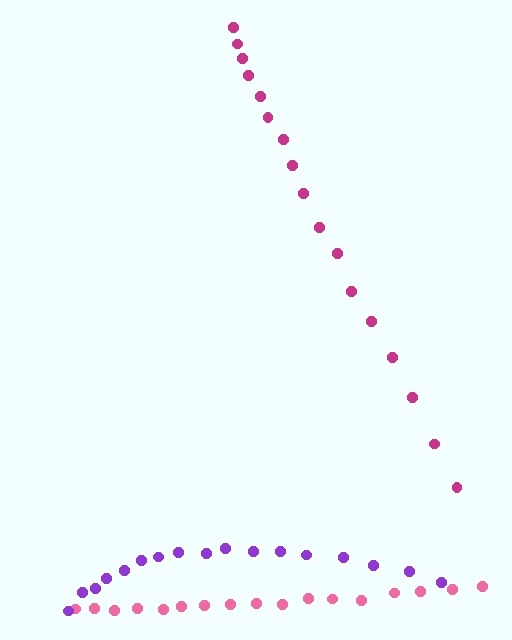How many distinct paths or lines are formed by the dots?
There are 3 distinct paths.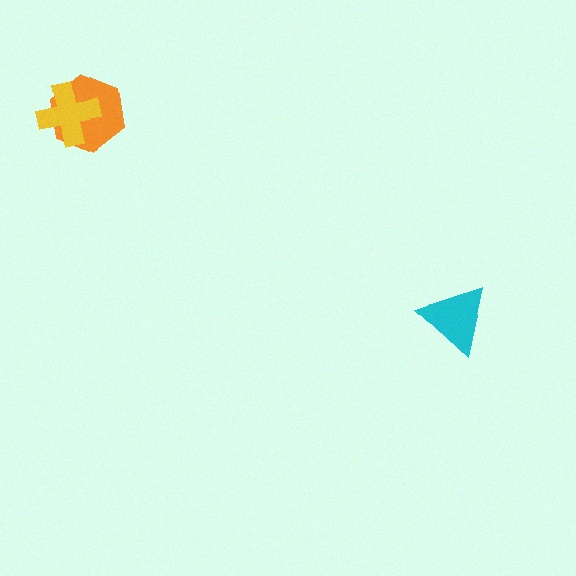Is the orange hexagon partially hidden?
Yes, it is partially covered by another shape.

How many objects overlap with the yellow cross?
1 object overlaps with the yellow cross.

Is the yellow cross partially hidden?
No, no other shape covers it.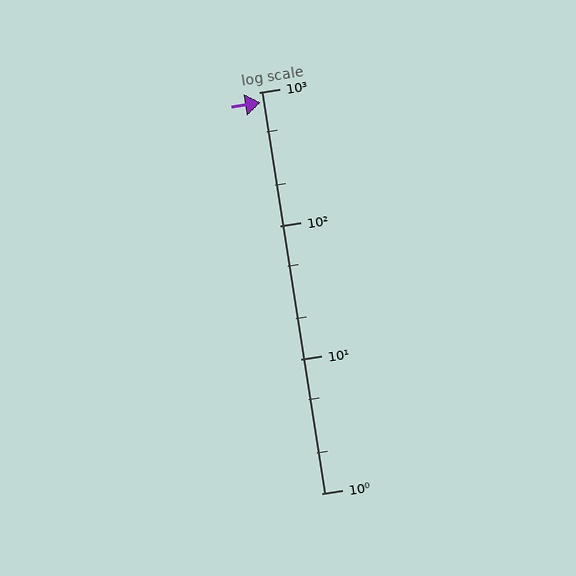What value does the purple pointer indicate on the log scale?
The pointer indicates approximately 830.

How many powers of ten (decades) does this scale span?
The scale spans 3 decades, from 1 to 1000.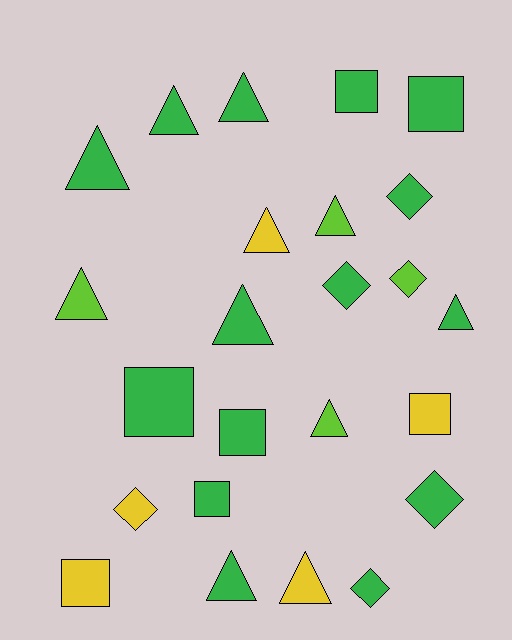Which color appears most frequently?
Green, with 15 objects.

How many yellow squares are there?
There are 2 yellow squares.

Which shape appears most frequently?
Triangle, with 11 objects.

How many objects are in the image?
There are 24 objects.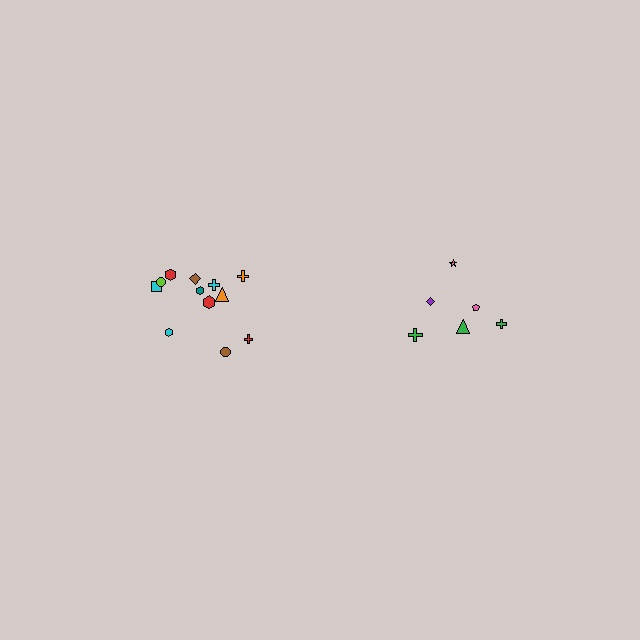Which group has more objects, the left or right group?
The left group.